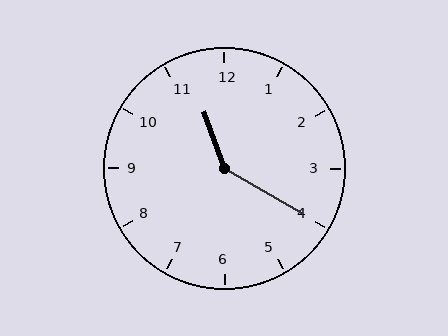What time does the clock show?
11:20.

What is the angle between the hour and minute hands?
Approximately 140 degrees.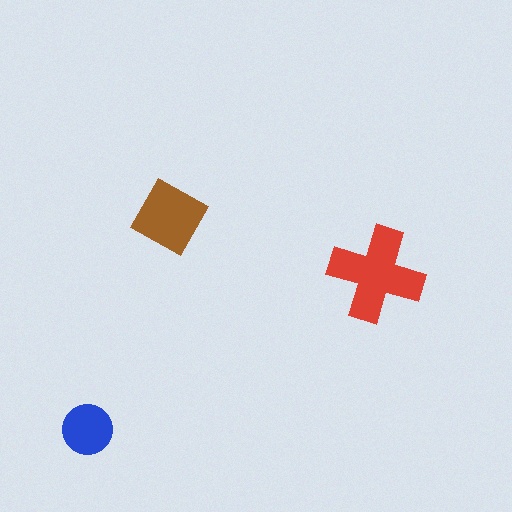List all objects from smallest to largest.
The blue circle, the brown diamond, the red cross.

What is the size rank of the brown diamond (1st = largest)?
2nd.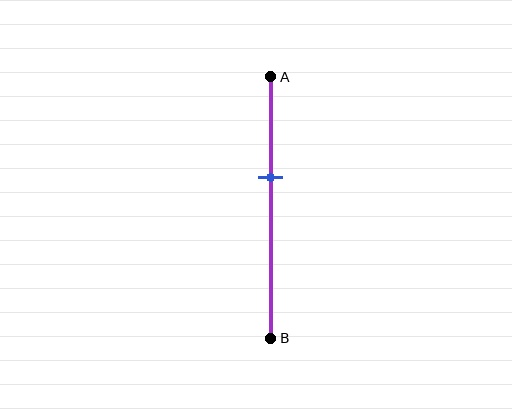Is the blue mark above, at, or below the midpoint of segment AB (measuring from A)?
The blue mark is above the midpoint of segment AB.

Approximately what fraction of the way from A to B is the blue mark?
The blue mark is approximately 40% of the way from A to B.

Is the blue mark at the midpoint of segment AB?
No, the mark is at about 40% from A, not at the 50% midpoint.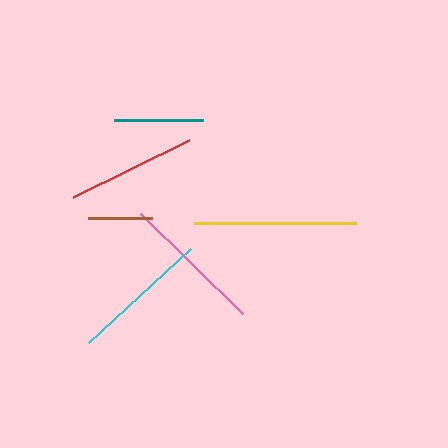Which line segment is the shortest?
The brown line is the shortest at approximately 64 pixels.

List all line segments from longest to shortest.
From longest to shortest: yellow, pink, cyan, red, teal, brown.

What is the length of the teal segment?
The teal segment is approximately 89 pixels long.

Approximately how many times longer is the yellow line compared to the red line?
The yellow line is approximately 1.3 times the length of the red line.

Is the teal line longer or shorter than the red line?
The red line is longer than the teal line.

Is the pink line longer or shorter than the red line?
The pink line is longer than the red line.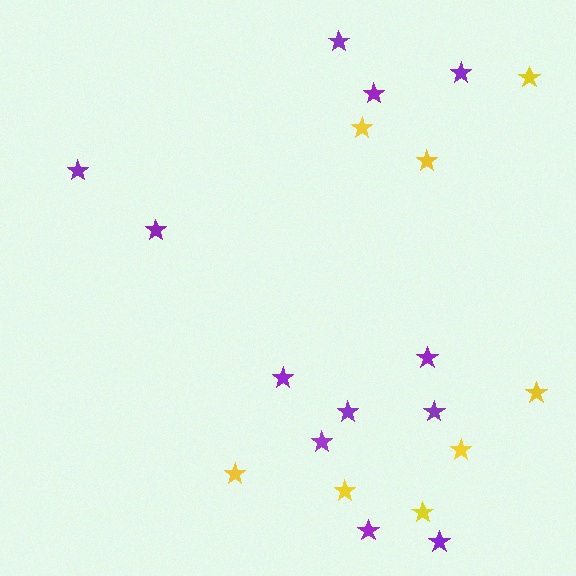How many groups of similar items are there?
There are 2 groups: one group of purple stars (12) and one group of yellow stars (8).